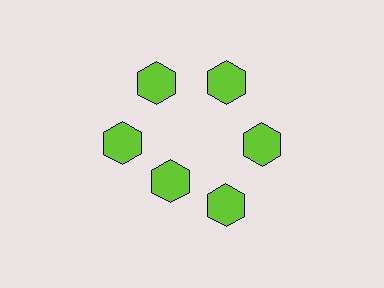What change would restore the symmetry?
The symmetry would be restored by moving it outward, back onto the ring so that all 6 hexagons sit at equal angles and equal distance from the center.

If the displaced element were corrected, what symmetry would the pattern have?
It would have 6-fold rotational symmetry — the pattern would map onto itself every 60 degrees.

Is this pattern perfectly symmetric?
No. The 6 lime hexagons are arranged in a ring, but one element near the 7 o'clock position is pulled inward toward the center, breaking the 6-fold rotational symmetry.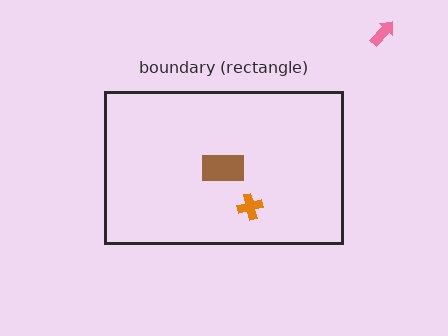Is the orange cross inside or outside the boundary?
Inside.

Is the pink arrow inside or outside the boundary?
Outside.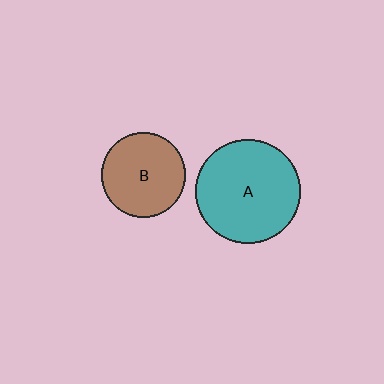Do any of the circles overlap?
No, none of the circles overlap.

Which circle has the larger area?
Circle A (teal).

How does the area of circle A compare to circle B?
Approximately 1.5 times.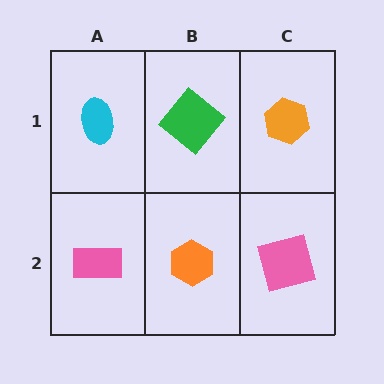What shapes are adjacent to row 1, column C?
A pink square (row 2, column C), a green diamond (row 1, column B).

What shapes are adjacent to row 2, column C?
An orange hexagon (row 1, column C), an orange hexagon (row 2, column B).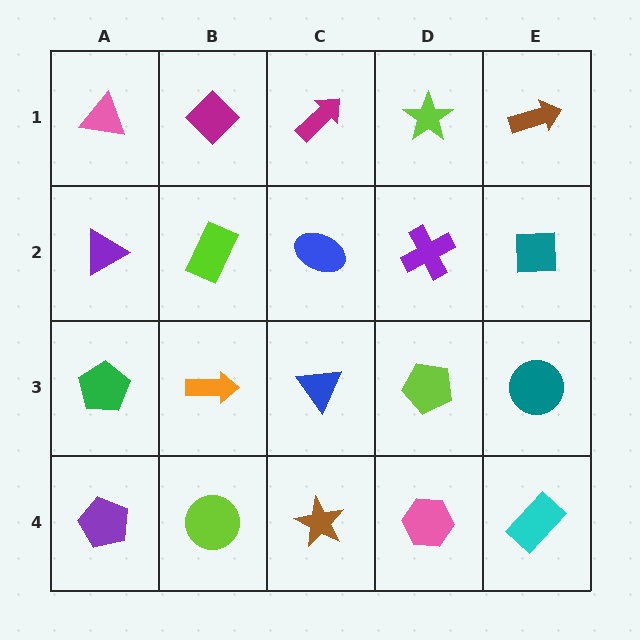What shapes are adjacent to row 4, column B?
An orange arrow (row 3, column B), a purple pentagon (row 4, column A), a brown star (row 4, column C).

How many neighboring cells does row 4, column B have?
3.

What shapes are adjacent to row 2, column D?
A lime star (row 1, column D), a lime pentagon (row 3, column D), a blue ellipse (row 2, column C), a teal square (row 2, column E).